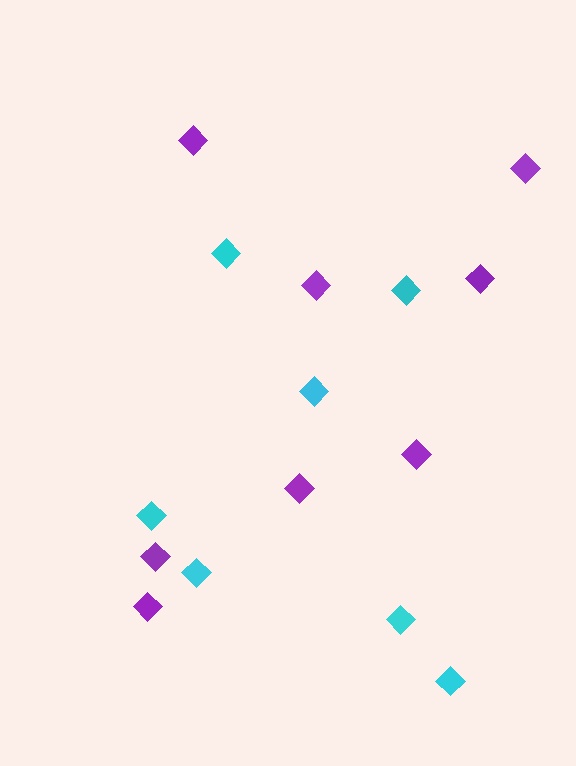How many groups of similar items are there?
There are 2 groups: one group of cyan diamonds (7) and one group of purple diamonds (8).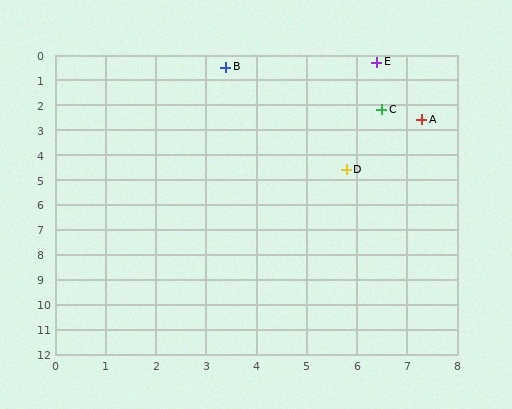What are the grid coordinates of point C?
Point C is at approximately (6.5, 2.2).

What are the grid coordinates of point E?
Point E is at approximately (6.4, 0.3).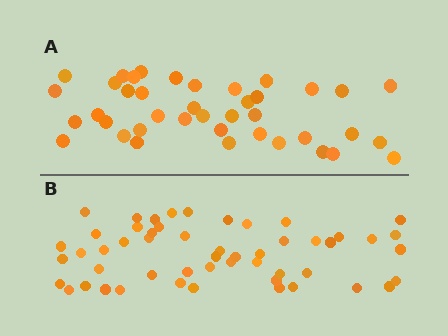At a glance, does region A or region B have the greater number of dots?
Region B (the bottom region) has more dots.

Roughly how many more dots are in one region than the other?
Region B has roughly 12 or so more dots than region A.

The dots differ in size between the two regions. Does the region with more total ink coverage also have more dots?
No. Region A has more total ink coverage because its dots are larger, but region B actually contains more individual dots. Total area can be misleading — the number of items is what matters here.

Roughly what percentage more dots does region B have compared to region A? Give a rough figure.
About 30% more.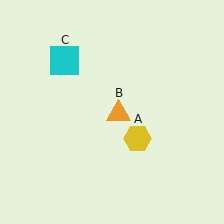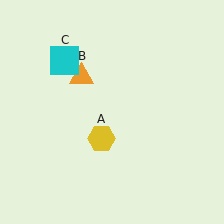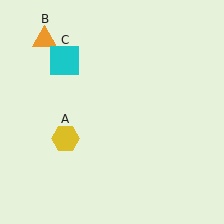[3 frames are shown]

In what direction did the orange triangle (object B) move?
The orange triangle (object B) moved up and to the left.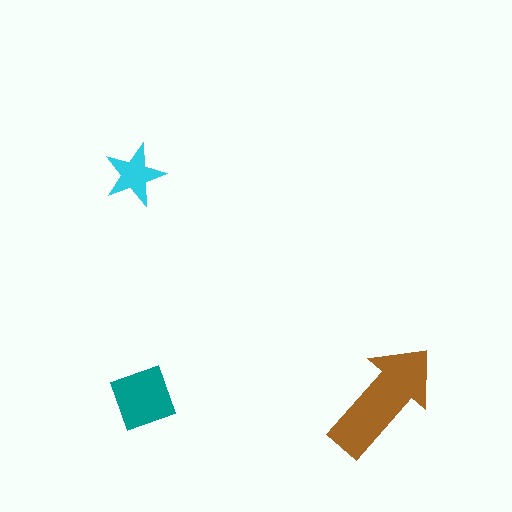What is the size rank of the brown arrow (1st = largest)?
1st.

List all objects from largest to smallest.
The brown arrow, the teal diamond, the cyan star.